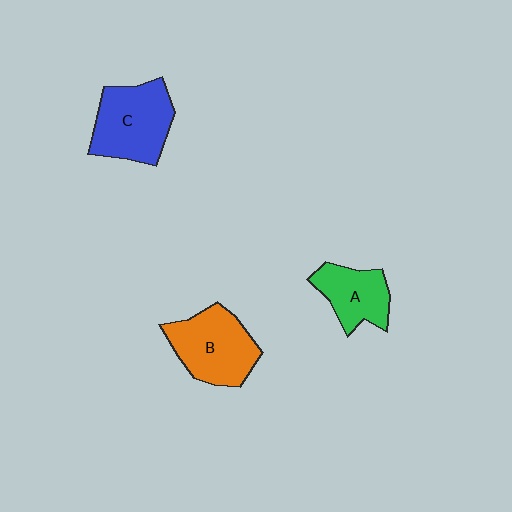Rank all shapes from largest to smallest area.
From largest to smallest: C (blue), B (orange), A (green).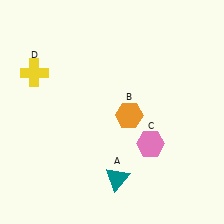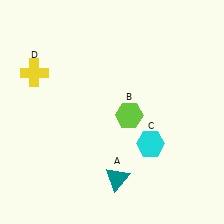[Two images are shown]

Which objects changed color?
B changed from orange to lime. C changed from pink to cyan.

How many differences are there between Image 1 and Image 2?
There are 2 differences between the two images.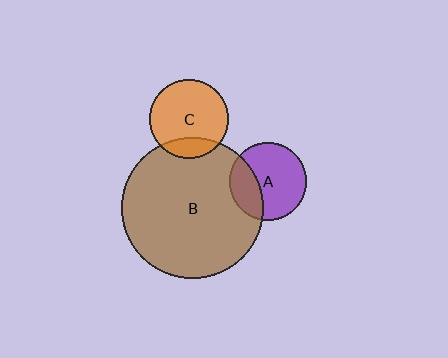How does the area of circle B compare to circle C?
Approximately 3.2 times.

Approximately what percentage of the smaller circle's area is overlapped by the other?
Approximately 20%.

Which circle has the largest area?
Circle B (brown).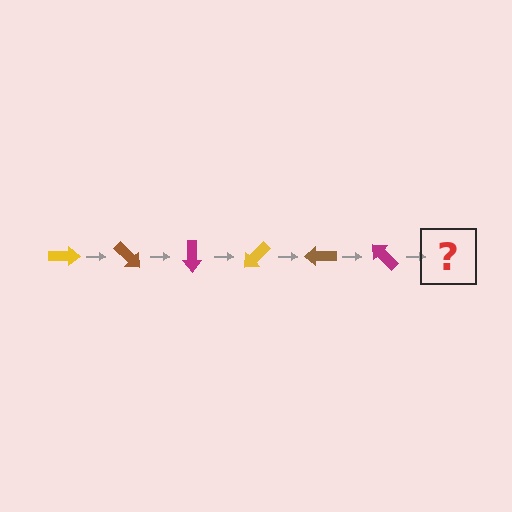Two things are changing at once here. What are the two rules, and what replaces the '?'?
The two rules are that it rotates 45 degrees each step and the color cycles through yellow, brown, and magenta. The '?' should be a yellow arrow, rotated 270 degrees from the start.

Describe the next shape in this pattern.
It should be a yellow arrow, rotated 270 degrees from the start.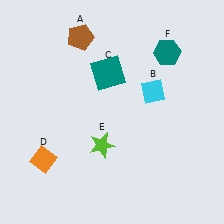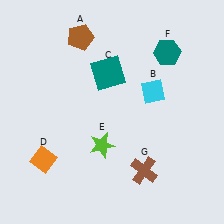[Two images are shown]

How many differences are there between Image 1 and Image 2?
There is 1 difference between the two images.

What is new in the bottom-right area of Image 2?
A brown cross (G) was added in the bottom-right area of Image 2.